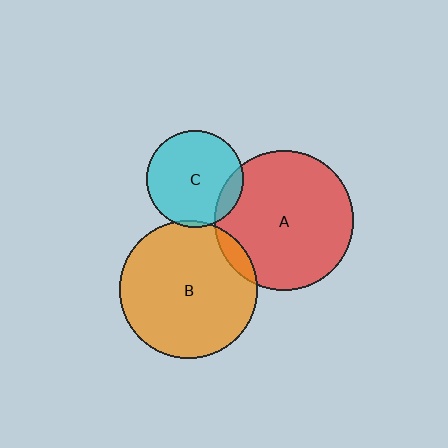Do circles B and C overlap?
Yes.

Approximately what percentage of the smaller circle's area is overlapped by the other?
Approximately 5%.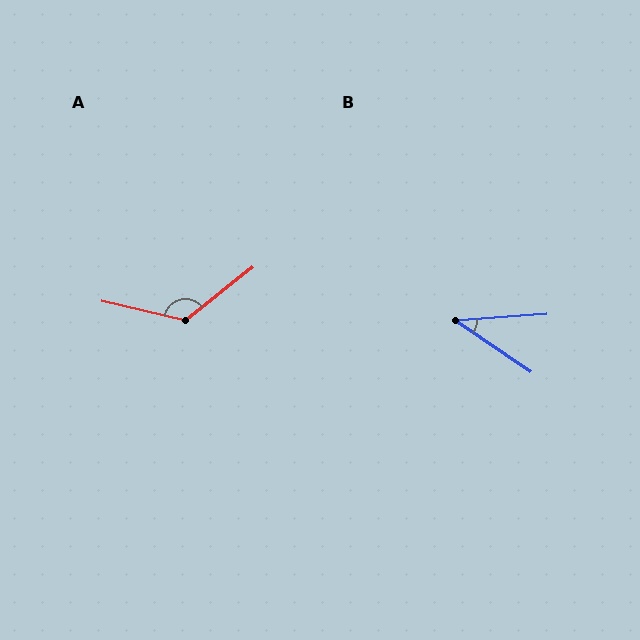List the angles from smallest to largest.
B (38°), A (128°).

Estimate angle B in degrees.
Approximately 38 degrees.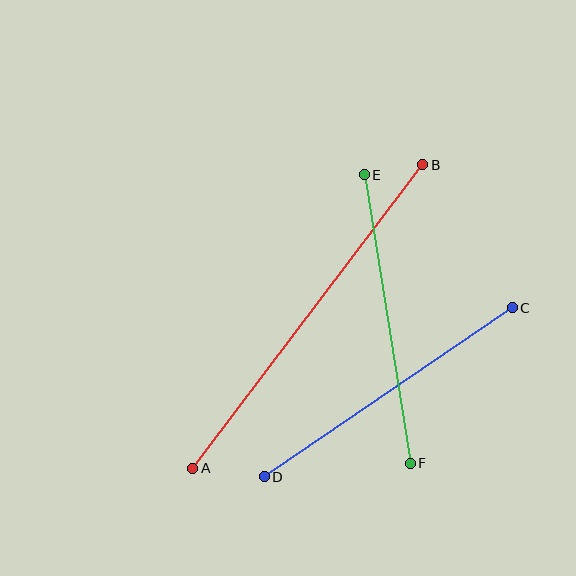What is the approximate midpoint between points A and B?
The midpoint is at approximately (308, 317) pixels.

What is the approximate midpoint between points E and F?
The midpoint is at approximately (387, 319) pixels.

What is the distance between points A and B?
The distance is approximately 380 pixels.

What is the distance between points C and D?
The distance is approximately 300 pixels.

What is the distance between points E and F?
The distance is approximately 292 pixels.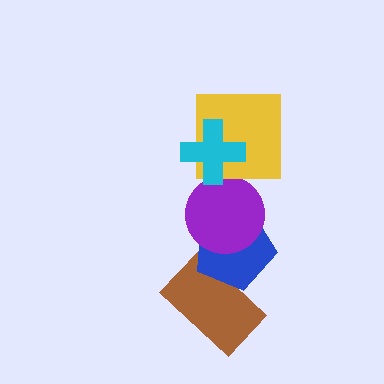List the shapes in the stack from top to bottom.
From top to bottom: the cyan cross, the yellow square, the purple circle, the blue pentagon, the brown rectangle.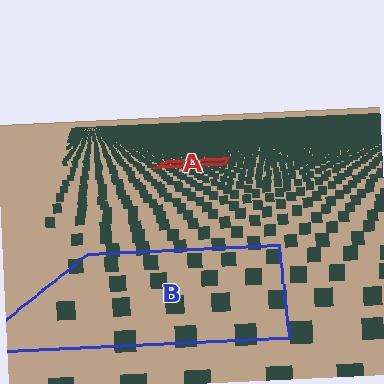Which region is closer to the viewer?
Region B is closer. The texture elements there are larger and more spread out.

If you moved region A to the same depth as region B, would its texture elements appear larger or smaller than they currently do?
They would appear larger. At a closer depth, the same texture elements are projected at a bigger on-screen size.